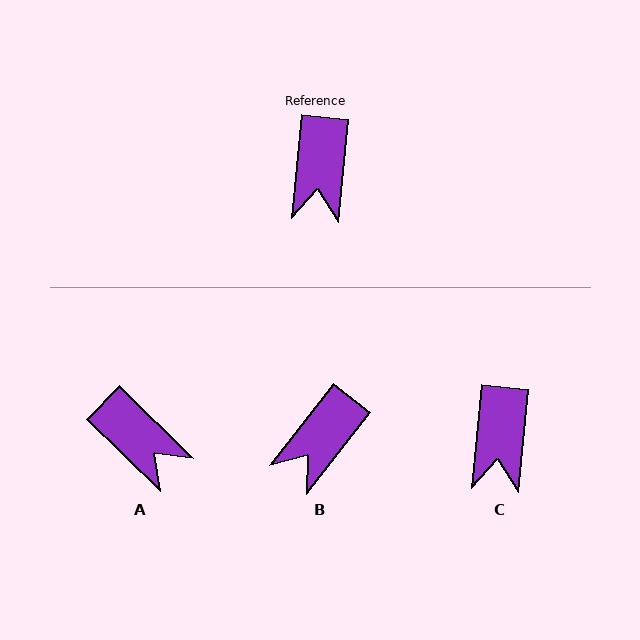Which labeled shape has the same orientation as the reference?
C.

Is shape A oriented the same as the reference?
No, it is off by about 51 degrees.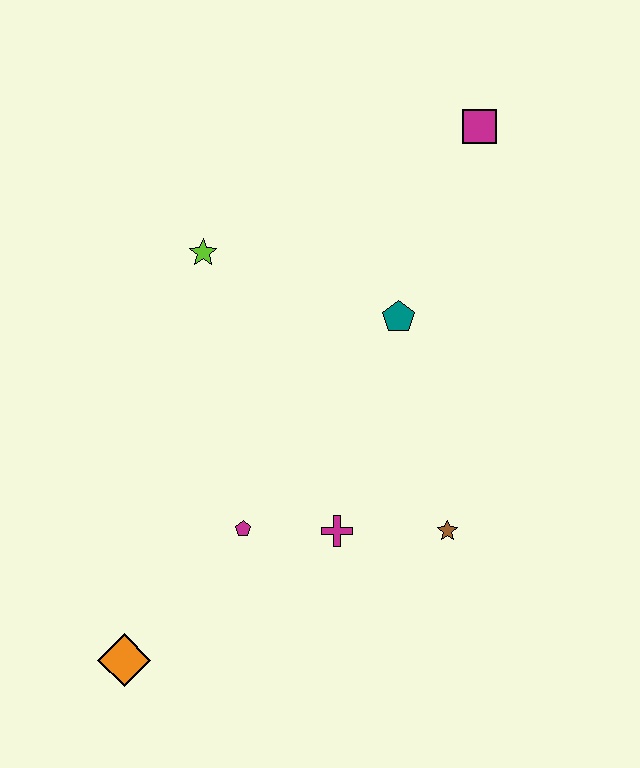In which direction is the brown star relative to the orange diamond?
The brown star is to the right of the orange diamond.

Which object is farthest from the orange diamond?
The magenta square is farthest from the orange diamond.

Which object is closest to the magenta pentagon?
The magenta cross is closest to the magenta pentagon.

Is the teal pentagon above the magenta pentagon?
Yes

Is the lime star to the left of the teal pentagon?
Yes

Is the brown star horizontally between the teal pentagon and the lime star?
No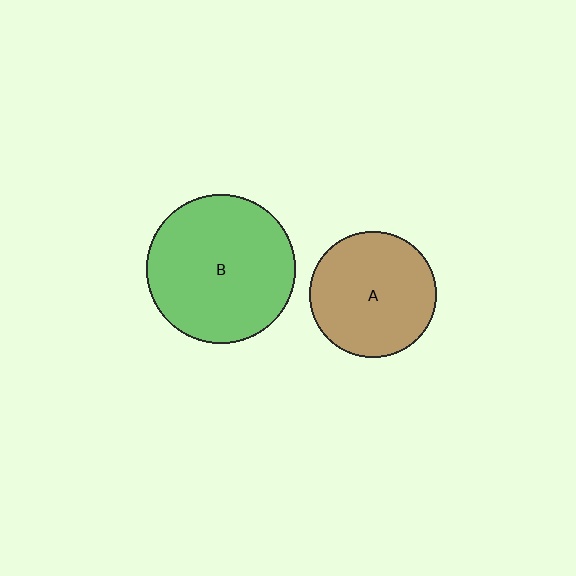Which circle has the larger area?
Circle B (green).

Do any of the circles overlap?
No, none of the circles overlap.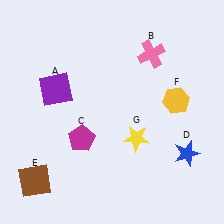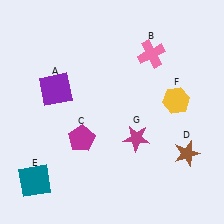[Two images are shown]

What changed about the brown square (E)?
In Image 1, E is brown. In Image 2, it changed to teal.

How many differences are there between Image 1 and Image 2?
There are 3 differences between the two images.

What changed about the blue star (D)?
In Image 1, D is blue. In Image 2, it changed to brown.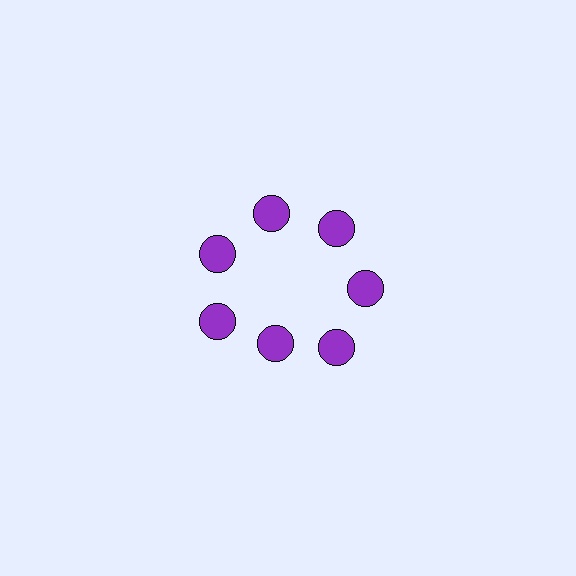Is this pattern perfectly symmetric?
No. The 7 purple circles are arranged in a ring, but one element near the 6 o'clock position is pulled inward toward the center, breaking the 7-fold rotational symmetry.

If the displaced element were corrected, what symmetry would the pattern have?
It would have 7-fold rotational symmetry — the pattern would map onto itself every 51 degrees.